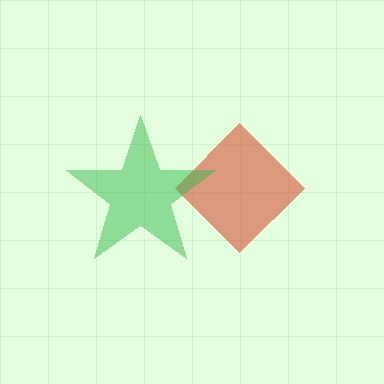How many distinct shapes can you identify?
There are 2 distinct shapes: a red diamond, a green star.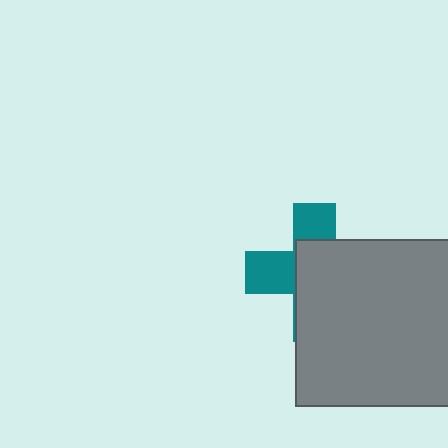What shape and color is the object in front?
The object in front is a gray rectangle.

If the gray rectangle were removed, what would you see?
You would see the complete teal cross.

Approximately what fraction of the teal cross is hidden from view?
Roughly 62% of the teal cross is hidden behind the gray rectangle.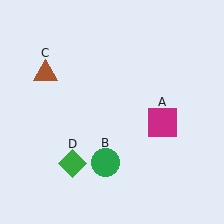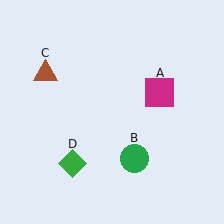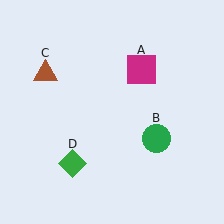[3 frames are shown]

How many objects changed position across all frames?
2 objects changed position: magenta square (object A), green circle (object B).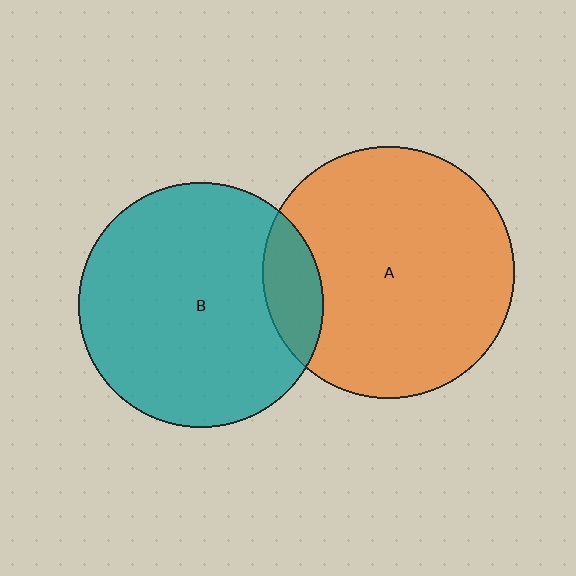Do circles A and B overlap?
Yes.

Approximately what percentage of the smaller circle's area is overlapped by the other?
Approximately 15%.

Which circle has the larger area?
Circle A (orange).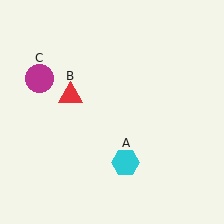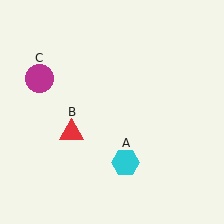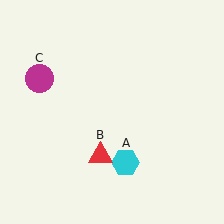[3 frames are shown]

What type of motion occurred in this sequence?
The red triangle (object B) rotated counterclockwise around the center of the scene.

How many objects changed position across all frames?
1 object changed position: red triangle (object B).